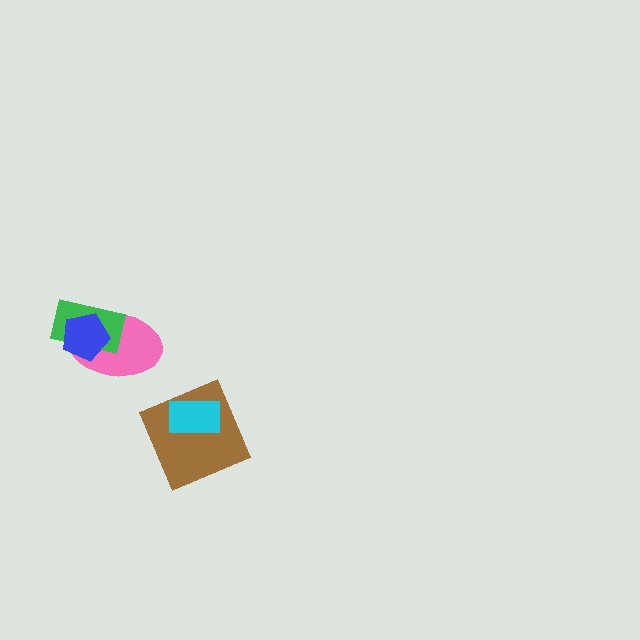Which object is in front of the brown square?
The cyan rectangle is in front of the brown square.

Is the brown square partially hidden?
Yes, it is partially covered by another shape.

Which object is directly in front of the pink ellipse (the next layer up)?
The green rectangle is directly in front of the pink ellipse.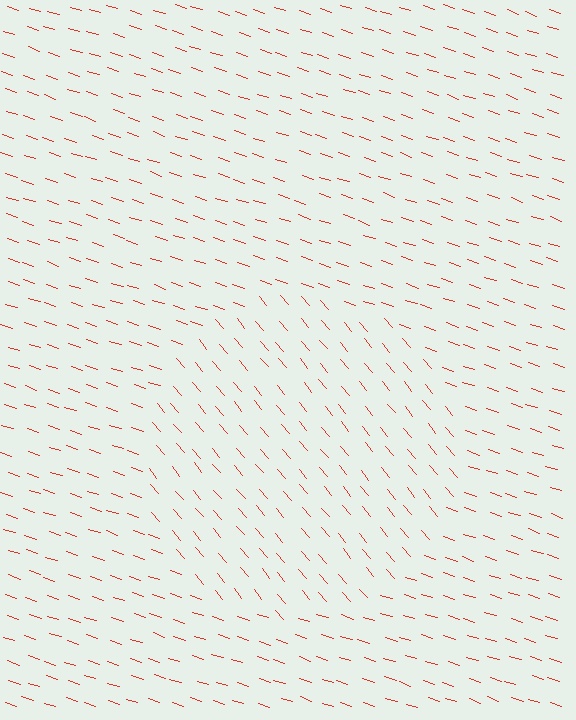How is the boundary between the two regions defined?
The boundary is defined purely by a change in line orientation (approximately 32 degrees difference). All lines are the same color and thickness.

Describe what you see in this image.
The image is filled with small red line segments. A circle region in the image has lines oriented differently from the surrounding lines, creating a visible texture boundary.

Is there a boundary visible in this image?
Yes, there is a texture boundary formed by a change in line orientation.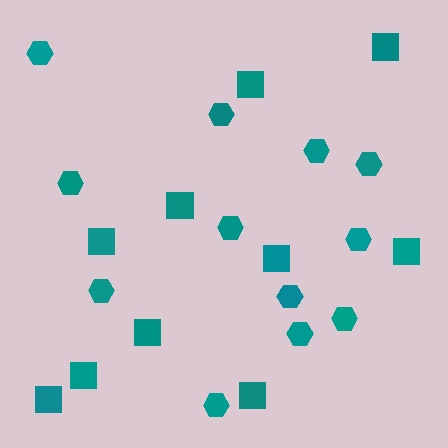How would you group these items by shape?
There are 2 groups: one group of hexagons (12) and one group of squares (10).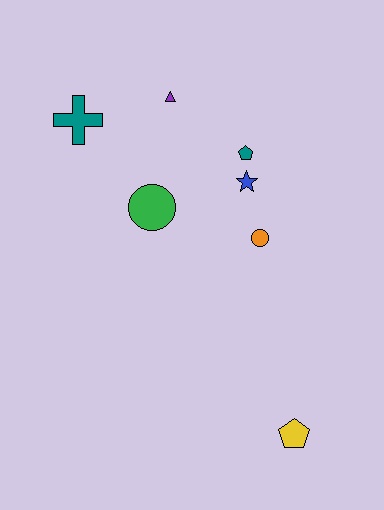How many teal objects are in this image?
There are 2 teal objects.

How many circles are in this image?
There are 2 circles.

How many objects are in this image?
There are 7 objects.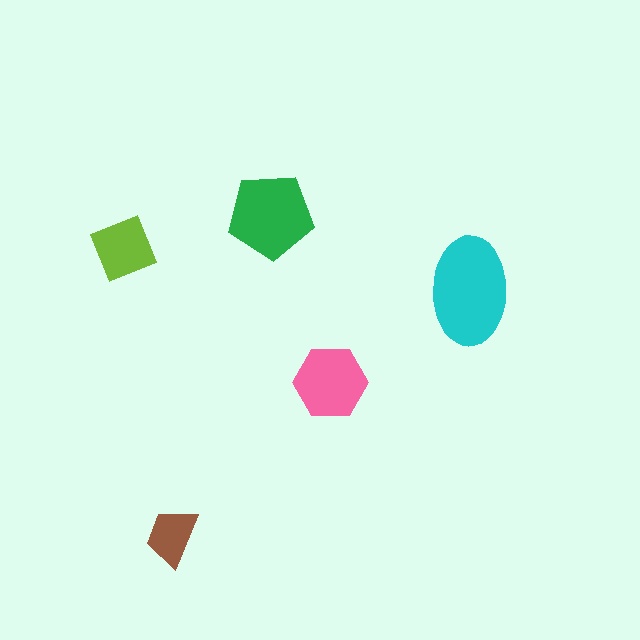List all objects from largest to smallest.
The cyan ellipse, the green pentagon, the pink hexagon, the lime square, the brown trapezoid.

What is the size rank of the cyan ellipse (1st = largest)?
1st.